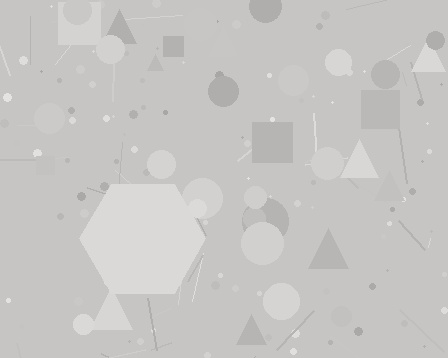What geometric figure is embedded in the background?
A hexagon is embedded in the background.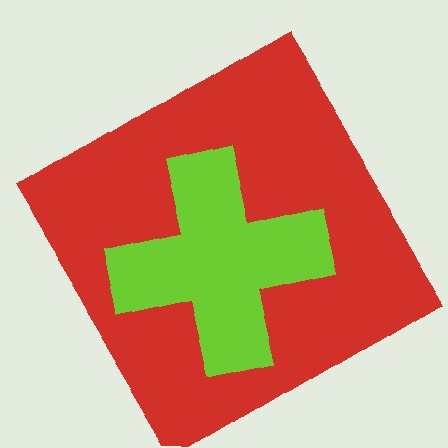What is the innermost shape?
The lime cross.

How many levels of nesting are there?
2.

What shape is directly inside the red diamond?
The lime cross.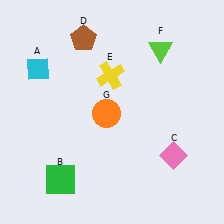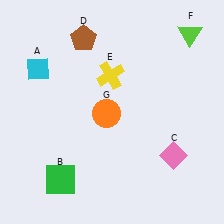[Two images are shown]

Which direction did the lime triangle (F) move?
The lime triangle (F) moved right.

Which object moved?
The lime triangle (F) moved right.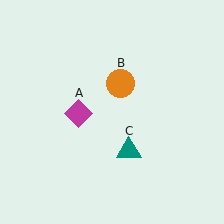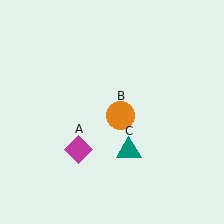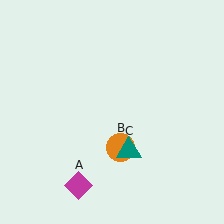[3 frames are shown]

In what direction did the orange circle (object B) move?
The orange circle (object B) moved down.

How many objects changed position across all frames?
2 objects changed position: magenta diamond (object A), orange circle (object B).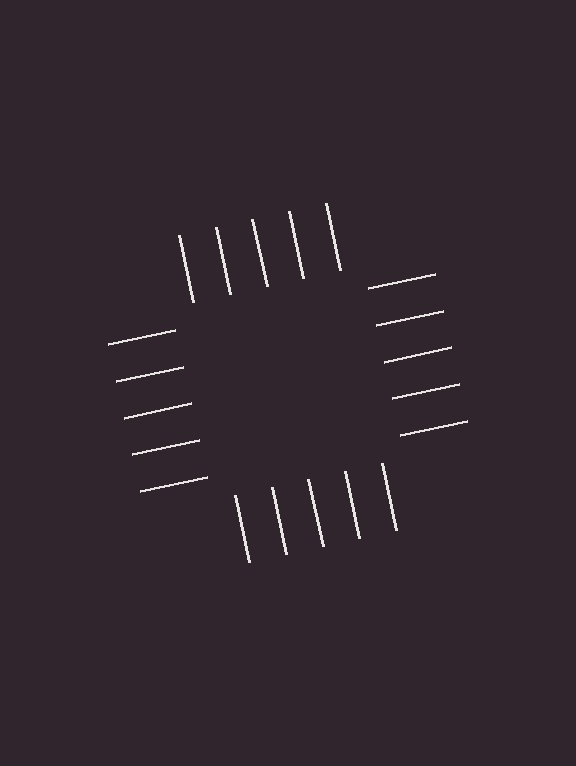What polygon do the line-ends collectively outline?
An illusory square — the line segments terminate on its edges but no continuous stroke is drawn.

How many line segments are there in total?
20 — 5 along each of the 4 edges.